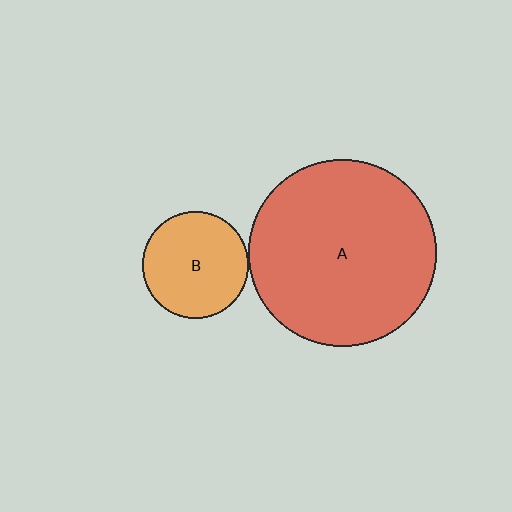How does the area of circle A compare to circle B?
Approximately 3.1 times.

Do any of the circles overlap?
No, none of the circles overlap.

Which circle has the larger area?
Circle A (red).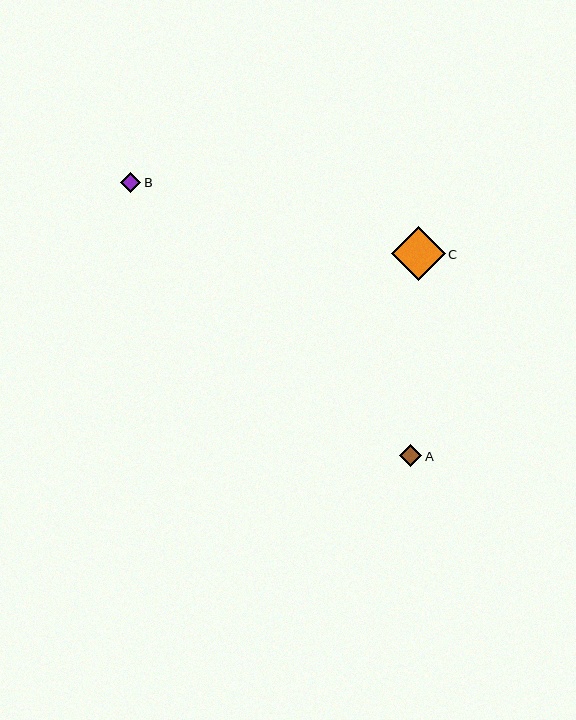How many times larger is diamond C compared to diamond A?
Diamond C is approximately 2.4 times the size of diamond A.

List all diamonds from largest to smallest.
From largest to smallest: C, A, B.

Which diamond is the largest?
Diamond C is the largest with a size of approximately 54 pixels.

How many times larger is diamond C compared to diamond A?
Diamond C is approximately 2.4 times the size of diamond A.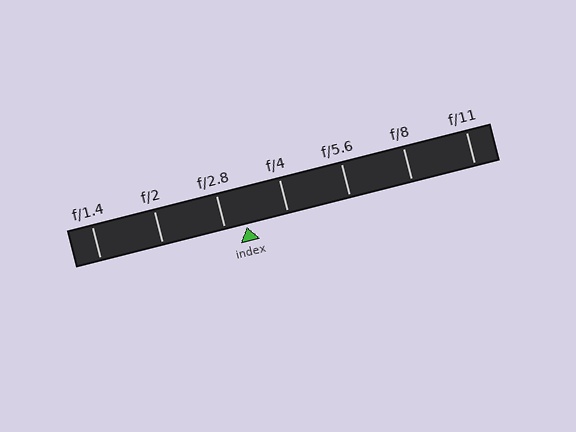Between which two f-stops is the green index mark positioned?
The index mark is between f/2.8 and f/4.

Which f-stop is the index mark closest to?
The index mark is closest to f/2.8.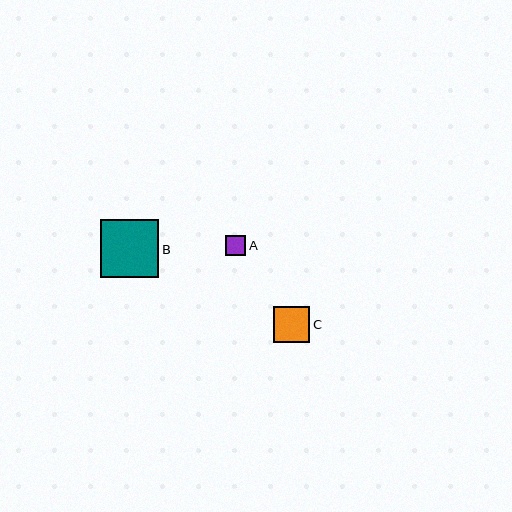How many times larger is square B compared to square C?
Square B is approximately 1.6 times the size of square C.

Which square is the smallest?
Square A is the smallest with a size of approximately 20 pixels.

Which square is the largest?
Square B is the largest with a size of approximately 58 pixels.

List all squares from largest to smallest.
From largest to smallest: B, C, A.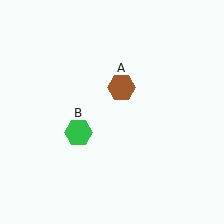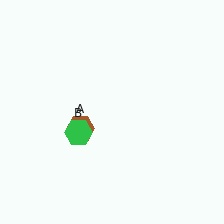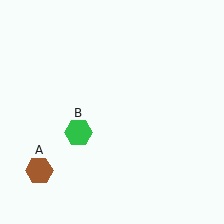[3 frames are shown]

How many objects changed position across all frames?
1 object changed position: brown hexagon (object A).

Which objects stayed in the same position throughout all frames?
Green hexagon (object B) remained stationary.